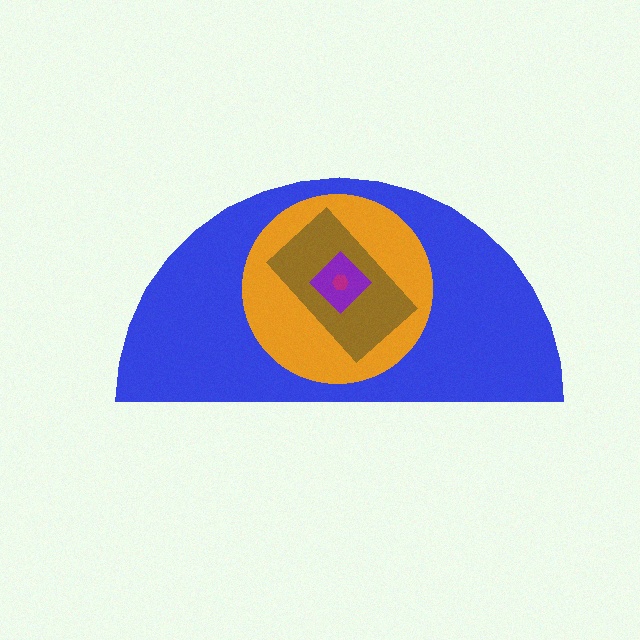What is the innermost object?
The magenta hexagon.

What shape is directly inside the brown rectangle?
The purple diamond.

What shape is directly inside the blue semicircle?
The orange circle.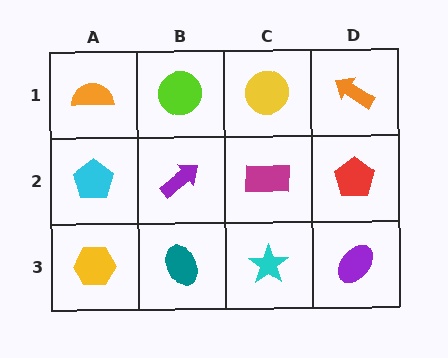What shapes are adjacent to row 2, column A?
An orange semicircle (row 1, column A), a yellow hexagon (row 3, column A), a purple arrow (row 2, column B).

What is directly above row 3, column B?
A purple arrow.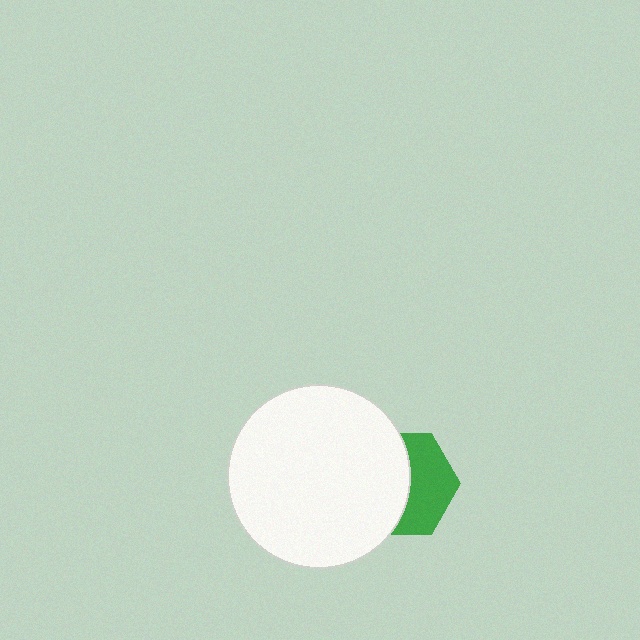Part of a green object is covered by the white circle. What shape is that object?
It is a hexagon.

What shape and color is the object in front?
The object in front is a white circle.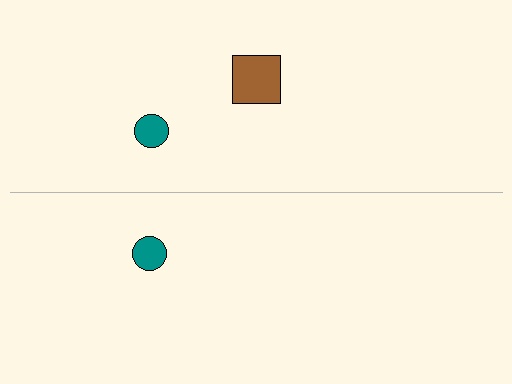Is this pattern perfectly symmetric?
No, the pattern is not perfectly symmetric. A brown square is missing from the bottom side.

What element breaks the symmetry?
A brown square is missing from the bottom side.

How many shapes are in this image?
There are 3 shapes in this image.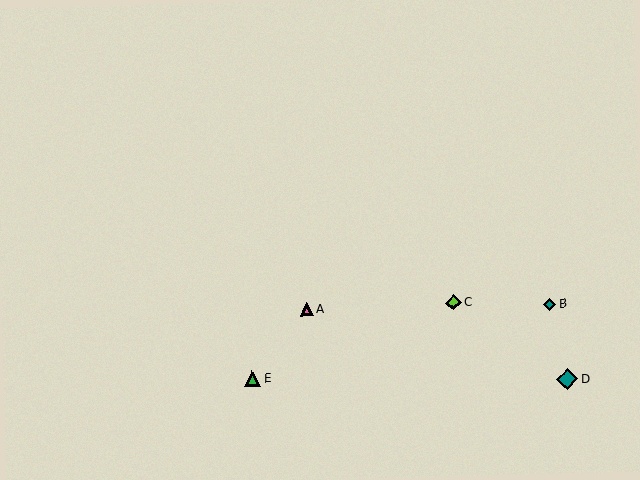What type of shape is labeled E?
Shape E is a green triangle.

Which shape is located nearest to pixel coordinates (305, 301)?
The pink triangle (labeled A) at (307, 309) is nearest to that location.